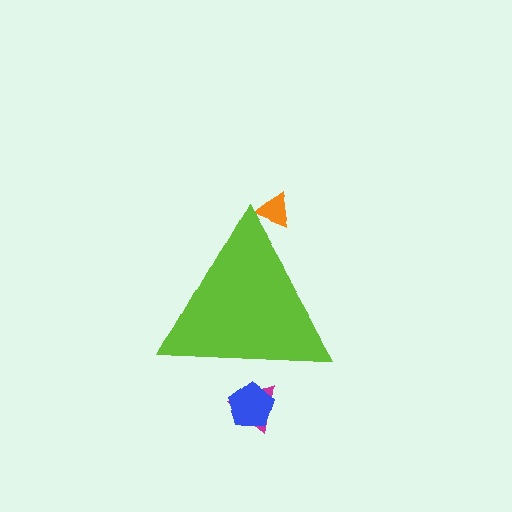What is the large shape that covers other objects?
A lime triangle.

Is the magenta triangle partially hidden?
Yes, the magenta triangle is partially hidden behind the lime triangle.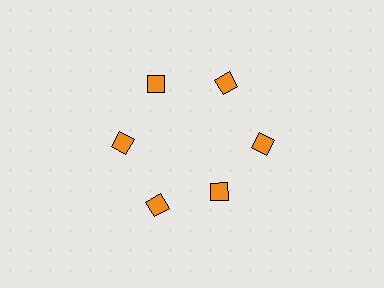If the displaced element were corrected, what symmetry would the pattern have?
It would have 6-fold rotational symmetry — the pattern would map onto itself every 60 degrees.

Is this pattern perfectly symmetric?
No. The 6 orange diamonds are arranged in a ring, but one element near the 5 o'clock position is pulled inward toward the center, breaking the 6-fold rotational symmetry.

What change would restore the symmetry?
The symmetry would be restored by moving it outward, back onto the ring so that all 6 diamonds sit at equal angles and equal distance from the center.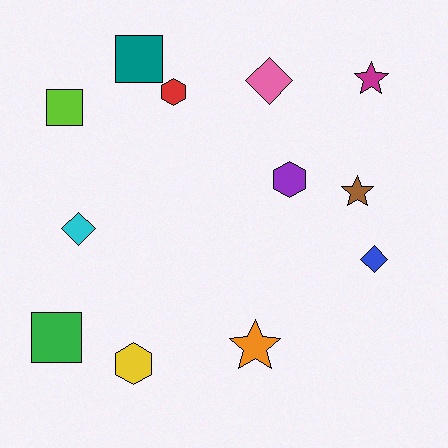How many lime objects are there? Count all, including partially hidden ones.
There is 1 lime object.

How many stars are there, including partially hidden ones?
There are 3 stars.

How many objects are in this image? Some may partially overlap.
There are 12 objects.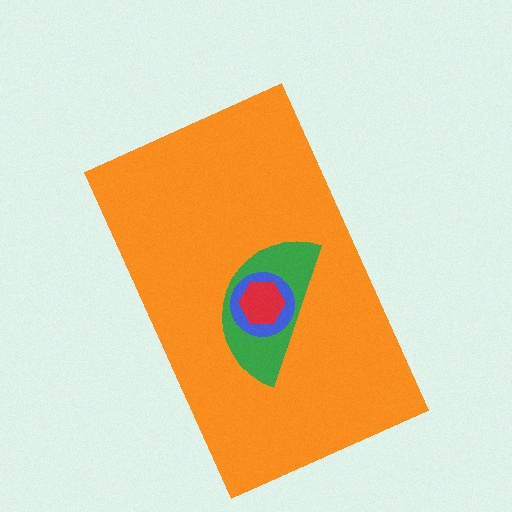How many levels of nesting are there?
4.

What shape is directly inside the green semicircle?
The blue circle.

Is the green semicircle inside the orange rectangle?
Yes.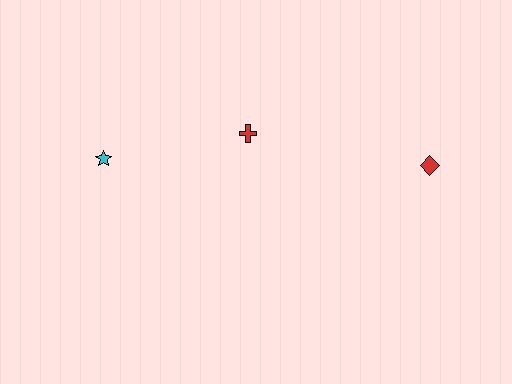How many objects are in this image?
There are 3 objects.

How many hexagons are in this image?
There are no hexagons.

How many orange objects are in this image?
There are no orange objects.